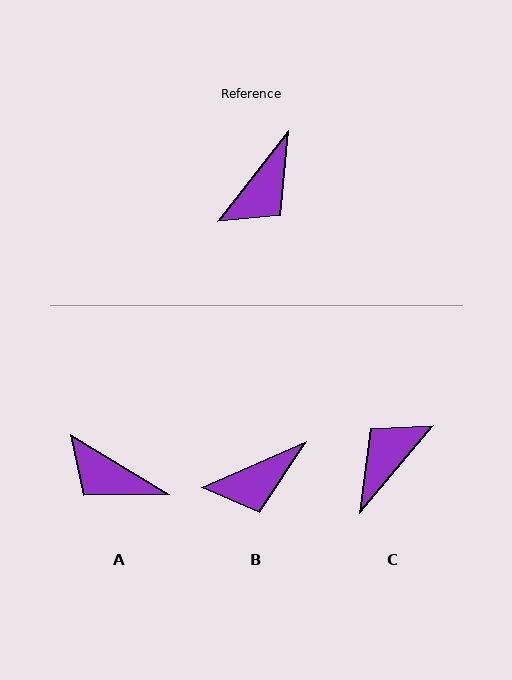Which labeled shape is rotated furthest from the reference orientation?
C, about 178 degrees away.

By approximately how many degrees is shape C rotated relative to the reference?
Approximately 178 degrees counter-clockwise.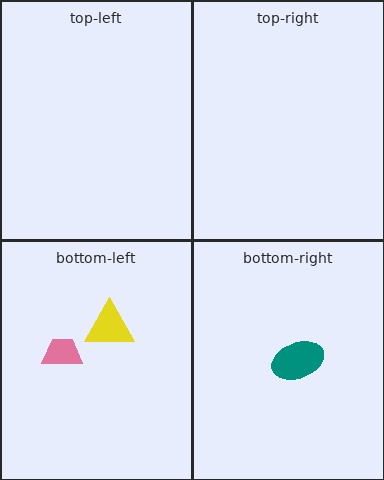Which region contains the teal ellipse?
The bottom-right region.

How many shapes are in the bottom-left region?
2.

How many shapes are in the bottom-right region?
1.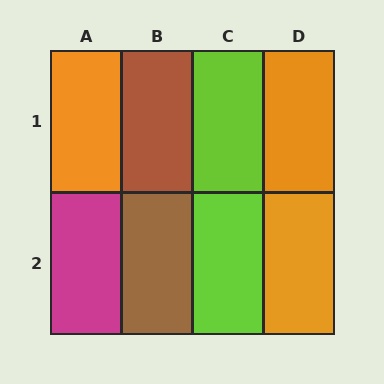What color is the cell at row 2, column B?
Brown.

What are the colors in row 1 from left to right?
Orange, brown, lime, orange.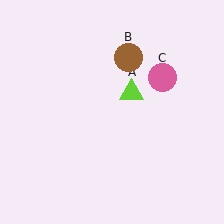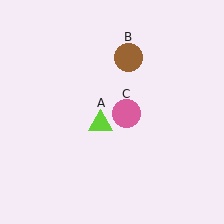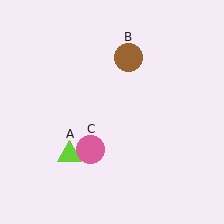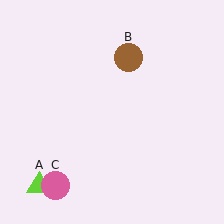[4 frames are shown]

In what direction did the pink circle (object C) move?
The pink circle (object C) moved down and to the left.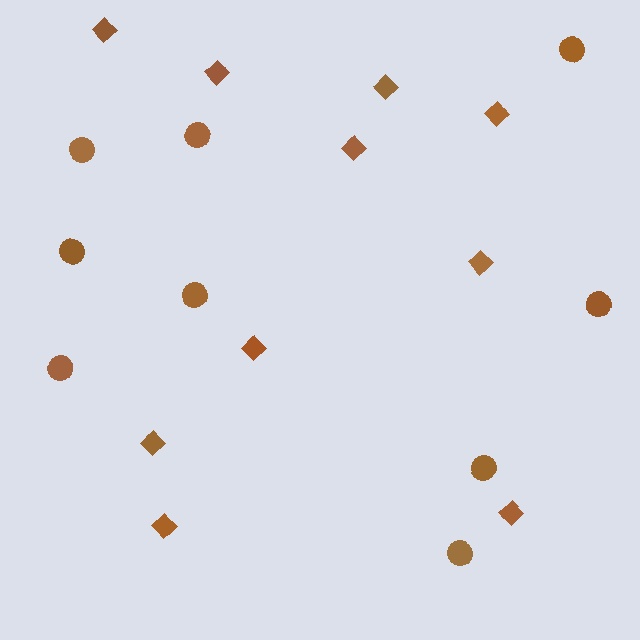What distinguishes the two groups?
There are 2 groups: one group of diamonds (10) and one group of circles (9).